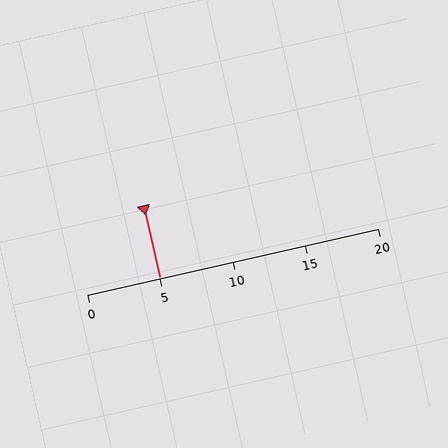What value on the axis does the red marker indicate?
The marker indicates approximately 5.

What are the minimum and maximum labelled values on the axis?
The axis runs from 0 to 20.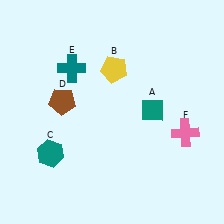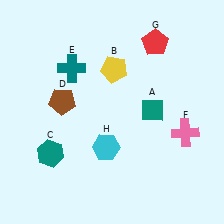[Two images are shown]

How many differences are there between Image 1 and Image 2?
There are 2 differences between the two images.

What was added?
A red pentagon (G), a cyan hexagon (H) were added in Image 2.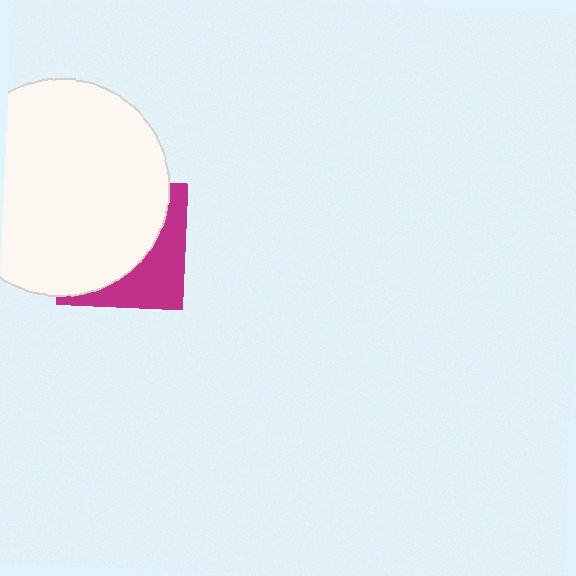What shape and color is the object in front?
The object in front is a white circle.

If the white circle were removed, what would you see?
You would see the complete magenta square.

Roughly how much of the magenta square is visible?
A small part of it is visible (roughly 36%).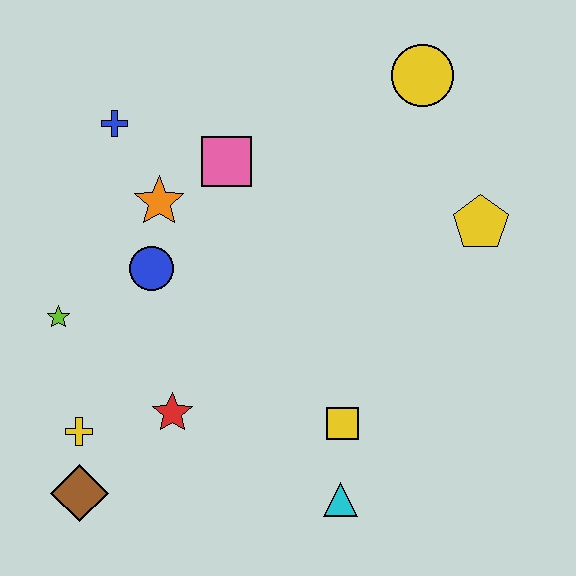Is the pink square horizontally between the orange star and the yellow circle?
Yes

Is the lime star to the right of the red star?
No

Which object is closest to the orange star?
The blue circle is closest to the orange star.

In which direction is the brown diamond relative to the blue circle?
The brown diamond is below the blue circle.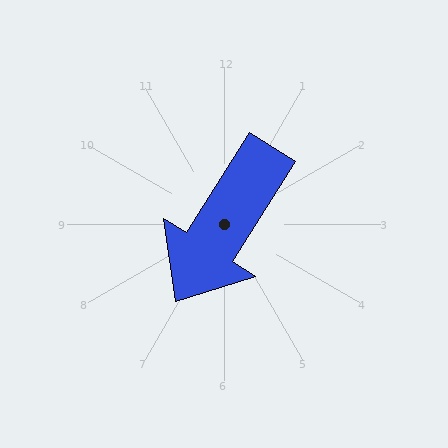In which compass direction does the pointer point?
Southwest.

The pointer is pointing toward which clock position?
Roughly 7 o'clock.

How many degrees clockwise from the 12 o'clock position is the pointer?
Approximately 212 degrees.